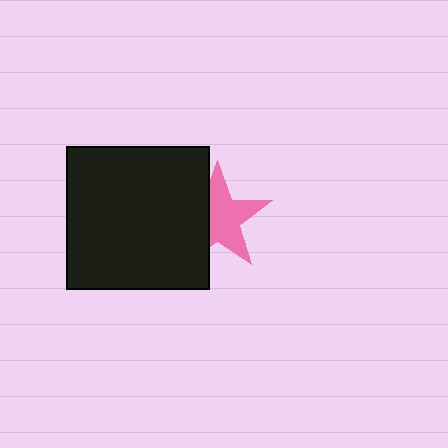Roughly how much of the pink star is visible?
About half of it is visible (roughly 64%).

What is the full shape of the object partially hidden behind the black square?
The partially hidden object is a pink star.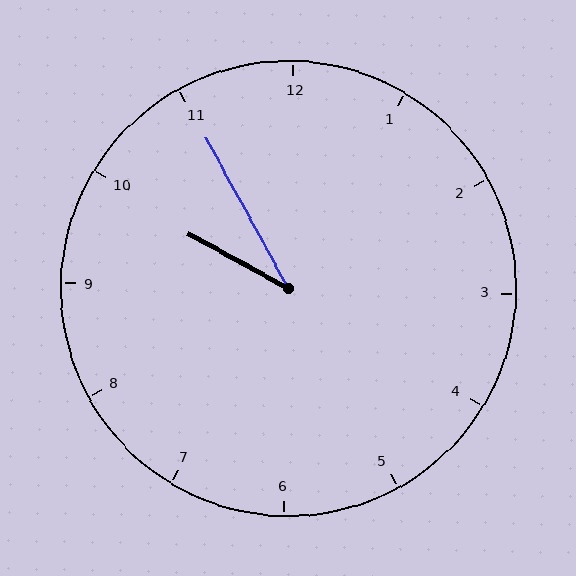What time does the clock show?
9:55.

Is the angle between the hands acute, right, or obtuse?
It is acute.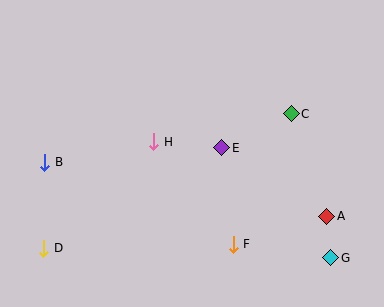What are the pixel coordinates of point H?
Point H is at (154, 142).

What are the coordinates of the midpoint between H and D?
The midpoint between H and D is at (99, 195).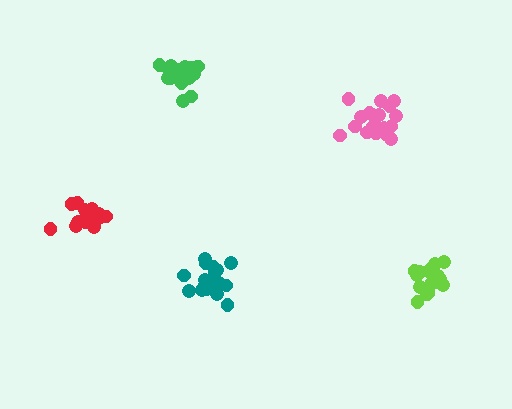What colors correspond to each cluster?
The clusters are colored: pink, lime, green, red, teal.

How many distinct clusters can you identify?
There are 5 distinct clusters.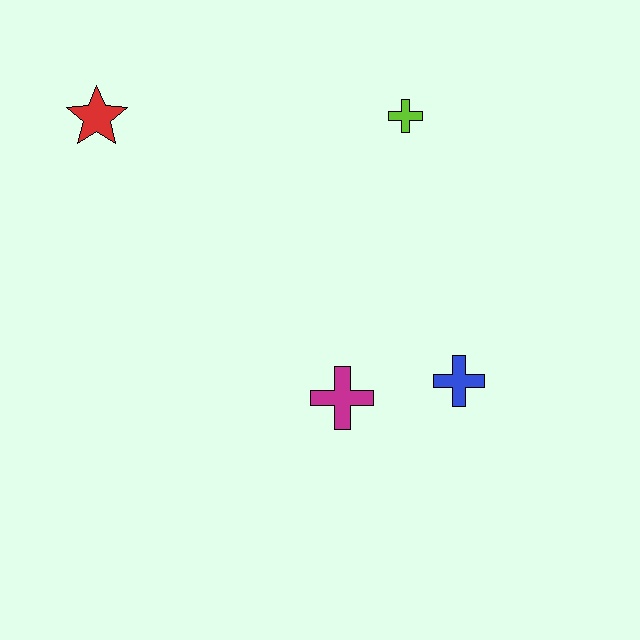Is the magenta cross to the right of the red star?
Yes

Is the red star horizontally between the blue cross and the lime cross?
No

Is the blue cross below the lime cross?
Yes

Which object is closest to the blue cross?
The magenta cross is closest to the blue cross.